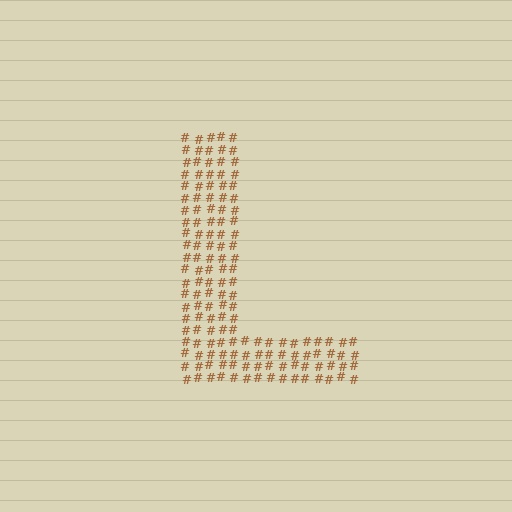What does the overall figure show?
The overall figure shows the letter L.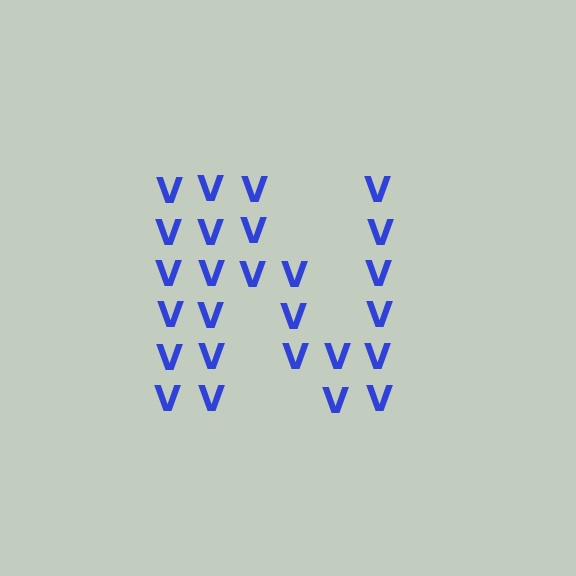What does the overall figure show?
The overall figure shows the letter N.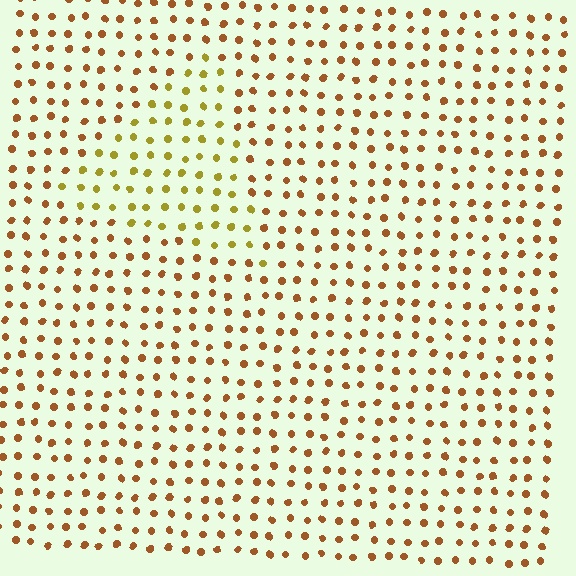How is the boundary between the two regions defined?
The boundary is defined purely by a slight shift in hue (about 33 degrees). Spacing, size, and orientation are identical on both sides.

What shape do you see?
I see a triangle.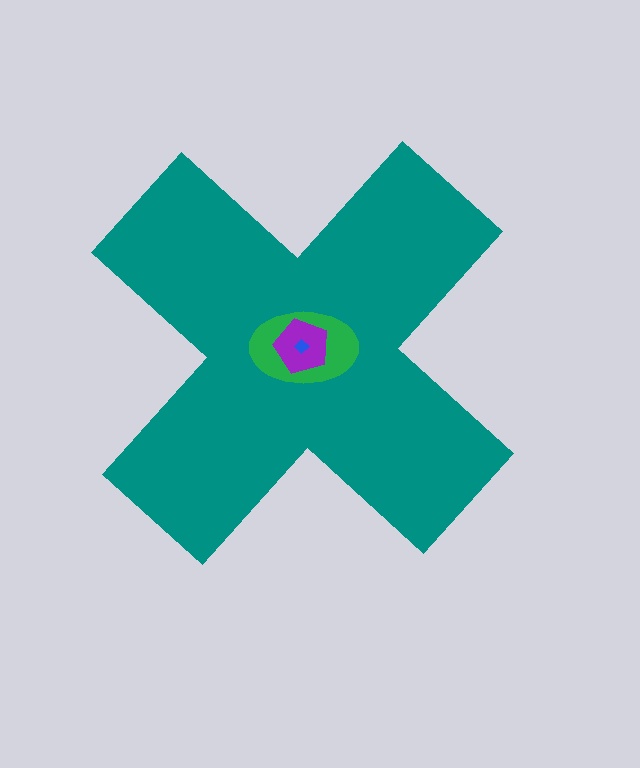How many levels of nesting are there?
4.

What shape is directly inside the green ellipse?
The purple pentagon.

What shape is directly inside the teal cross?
The green ellipse.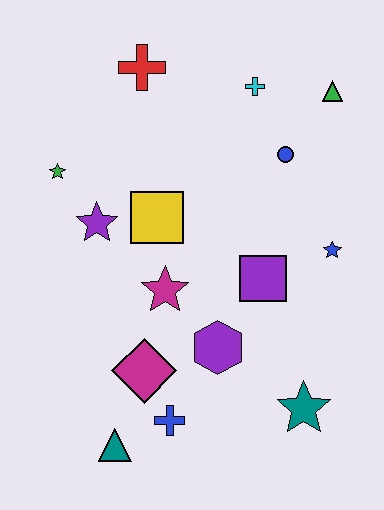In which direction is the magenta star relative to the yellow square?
The magenta star is below the yellow square.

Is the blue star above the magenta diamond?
Yes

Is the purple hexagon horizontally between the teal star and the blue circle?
No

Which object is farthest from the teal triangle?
The green triangle is farthest from the teal triangle.